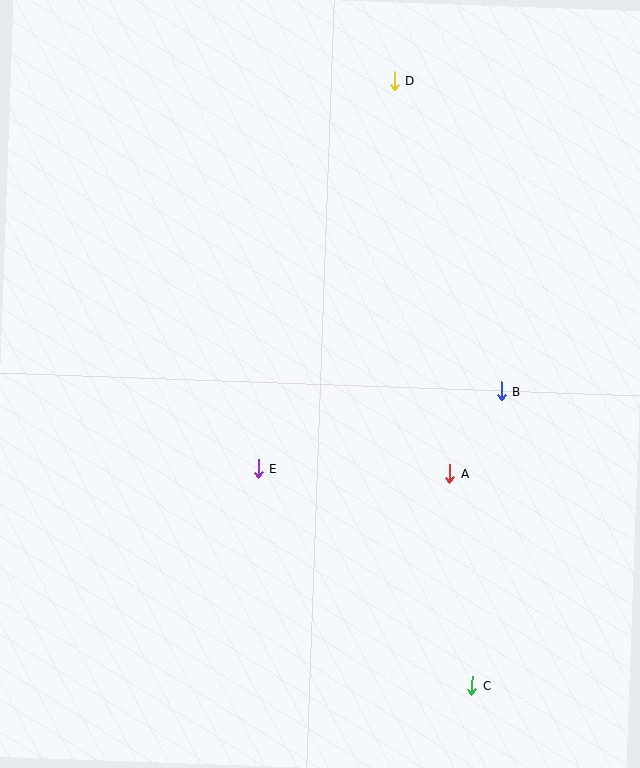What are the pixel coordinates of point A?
Point A is at (449, 473).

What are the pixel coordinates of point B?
Point B is at (501, 391).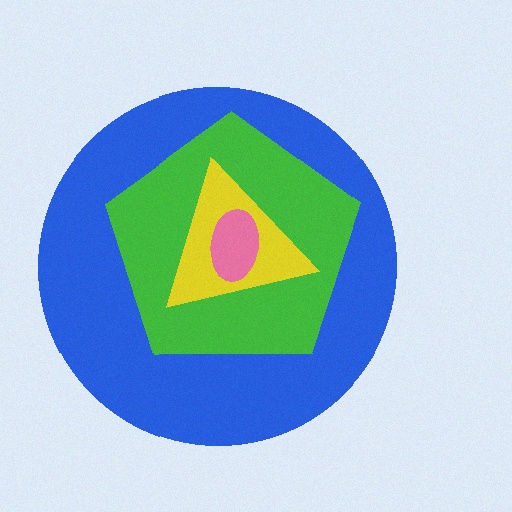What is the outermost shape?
The blue circle.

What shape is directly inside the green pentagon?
The yellow triangle.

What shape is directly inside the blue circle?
The green pentagon.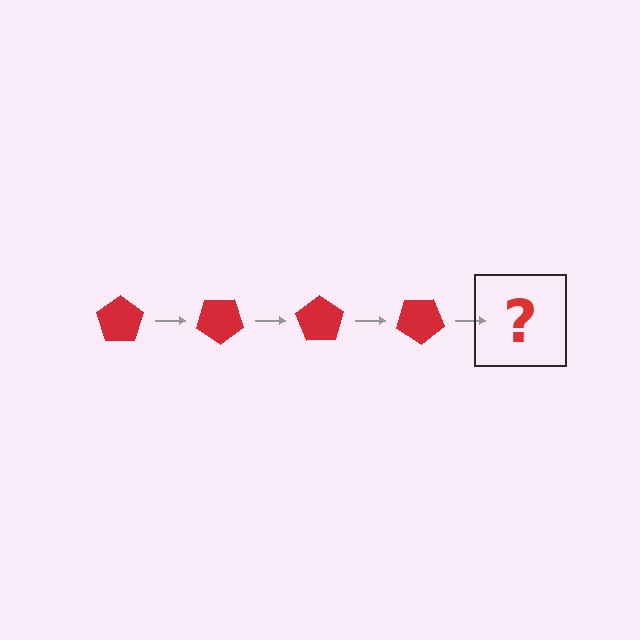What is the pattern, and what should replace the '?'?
The pattern is that the pentagon rotates 35 degrees each step. The '?' should be a red pentagon rotated 140 degrees.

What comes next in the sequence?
The next element should be a red pentagon rotated 140 degrees.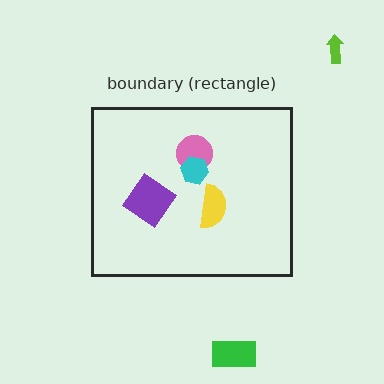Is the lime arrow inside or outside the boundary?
Outside.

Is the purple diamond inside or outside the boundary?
Inside.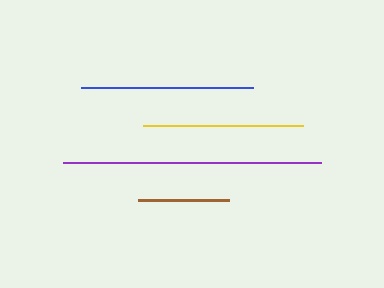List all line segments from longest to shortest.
From longest to shortest: purple, blue, yellow, brown.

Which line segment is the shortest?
The brown line is the shortest at approximately 91 pixels.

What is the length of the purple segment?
The purple segment is approximately 259 pixels long.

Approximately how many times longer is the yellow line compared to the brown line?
The yellow line is approximately 1.8 times the length of the brown line.